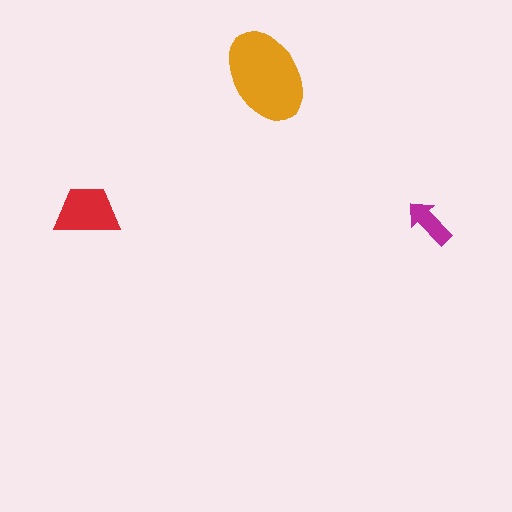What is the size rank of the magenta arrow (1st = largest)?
3rd.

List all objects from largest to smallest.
The orange ellipse, the red trapezoid, the magenta arrow.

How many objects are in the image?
There are 3 objects in the image.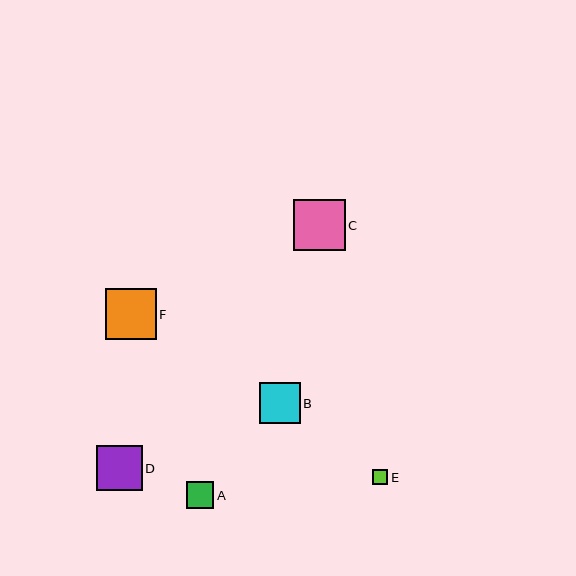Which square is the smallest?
Square E is the smallest with a size of approximately 16 pixels.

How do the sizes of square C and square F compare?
Square C and square F are approximately the same size.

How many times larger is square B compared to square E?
Square B is approximately 2.6 times the size of square E.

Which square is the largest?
Square C is the largest with a size of approximately 51 pixels.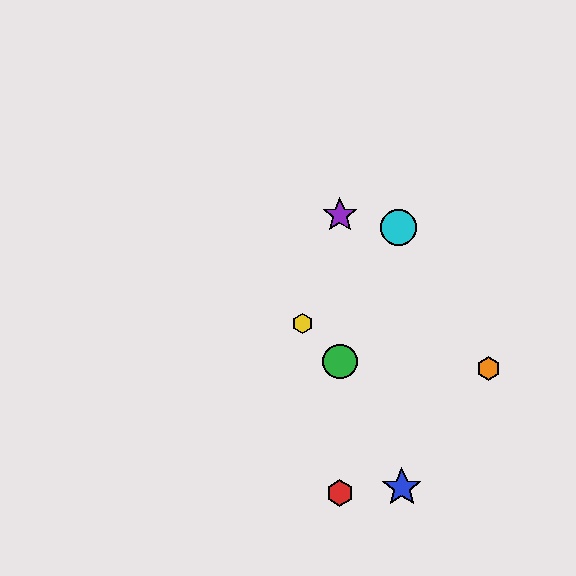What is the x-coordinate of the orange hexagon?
The orange hexagon is at x≈489.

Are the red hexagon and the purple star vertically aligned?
Yes, both are at x≈340.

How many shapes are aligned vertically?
3 shapes (the red hexagon, the green circle, the purple star) are aligned vertically.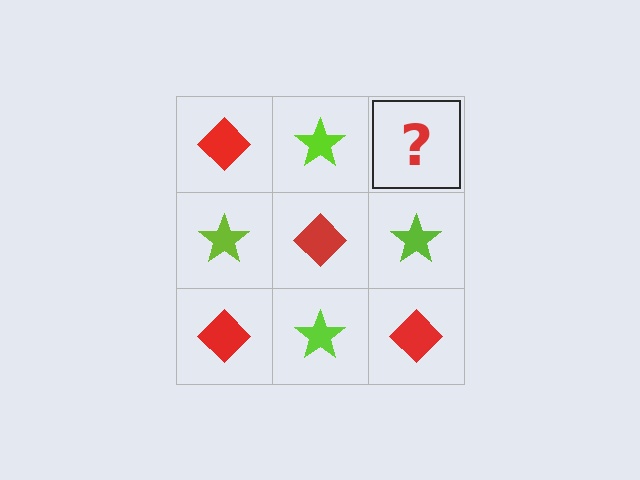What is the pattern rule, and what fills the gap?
The rule is that it alternates red diamond and lime star in a checkerboard pattern. The gap should be filled with a red diamond.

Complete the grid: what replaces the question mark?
The question mark should be replaced with a red diamond.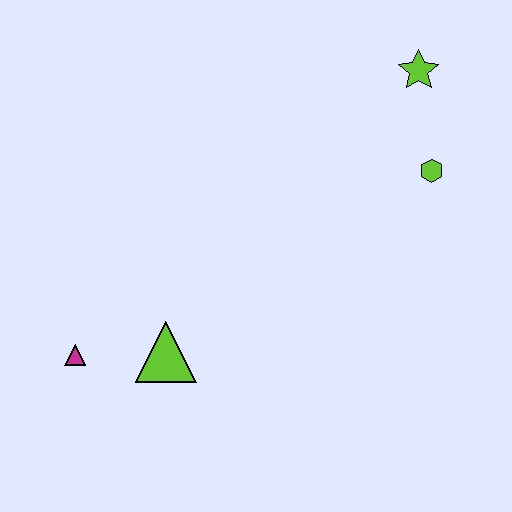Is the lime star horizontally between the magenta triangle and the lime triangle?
No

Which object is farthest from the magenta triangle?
The lime star is farthest from the magenta triangle.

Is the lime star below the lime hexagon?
No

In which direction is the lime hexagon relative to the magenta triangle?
The lime hexagon is to the right of the magenta triangle.